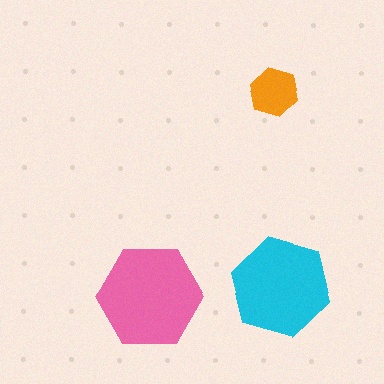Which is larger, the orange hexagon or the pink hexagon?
The pink one.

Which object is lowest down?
The pink hexagon is bottommost.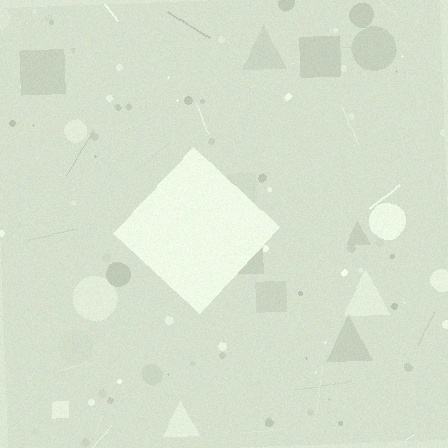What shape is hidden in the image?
A diamond is hidden in the image.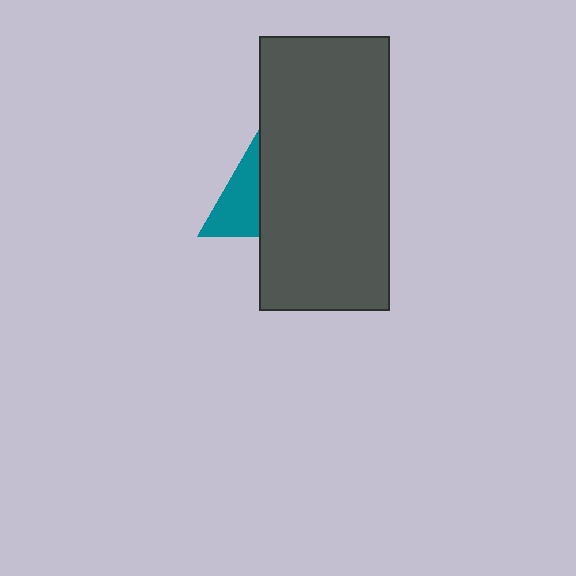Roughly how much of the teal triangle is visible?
A small part of it is visible (roughly 42%).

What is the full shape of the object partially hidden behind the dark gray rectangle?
The partially hidden object is a teal triangle.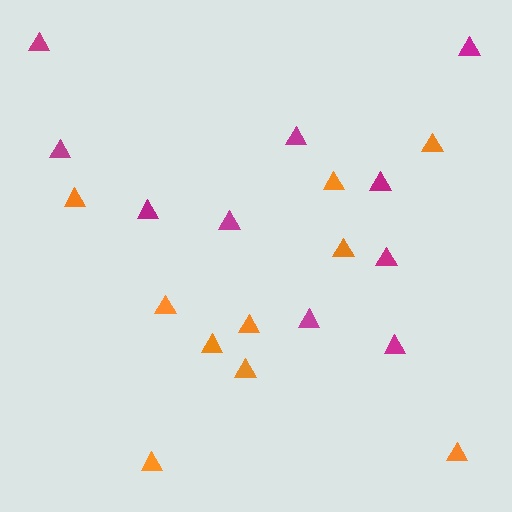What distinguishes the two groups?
There are 2 groups: one group of magenta triangles (10) and one group of orange triangles (10).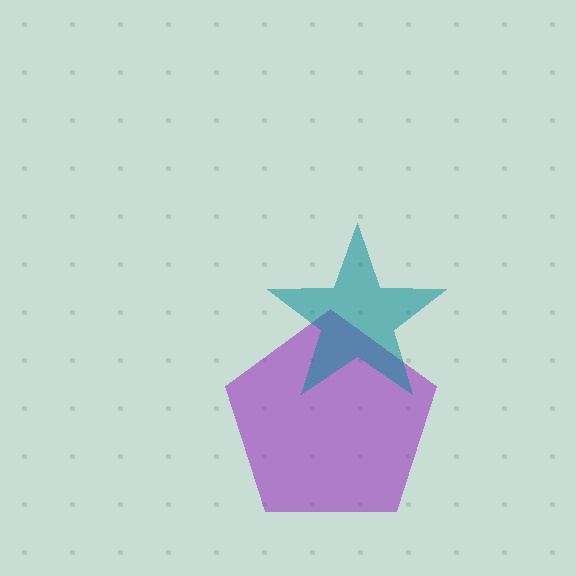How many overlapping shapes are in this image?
There are 2 overlapping shapes in the image.